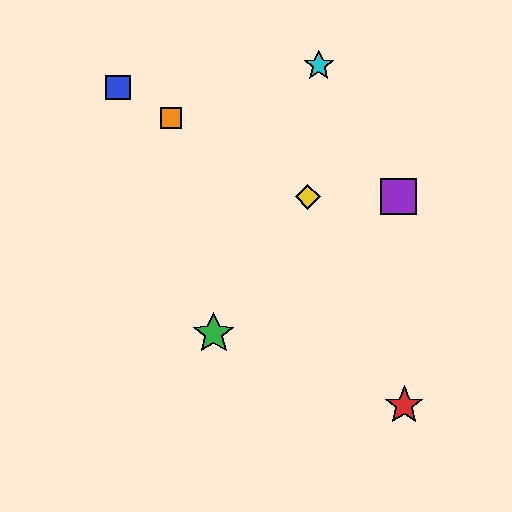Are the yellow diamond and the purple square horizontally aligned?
Yes, both are at y≈197.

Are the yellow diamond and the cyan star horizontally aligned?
No, the yellow diamond is at y≈197 and the cyan star is at y≈66.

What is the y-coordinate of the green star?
The green star is at y≈334.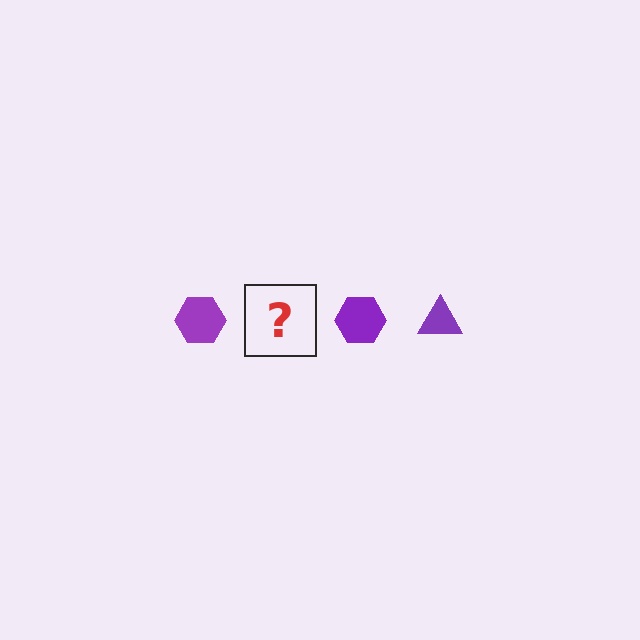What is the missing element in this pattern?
The missing element is a purple triangle.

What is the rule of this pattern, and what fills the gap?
The rule is that the pattern cycles through hexagon, triangle shapes in purple. The gap should be filled with a purple triangle.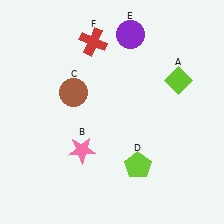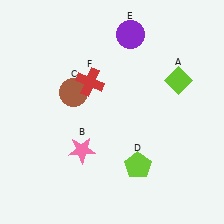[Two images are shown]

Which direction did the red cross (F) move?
The red cross (F) moved down.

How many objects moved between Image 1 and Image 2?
1 object moved between the two images.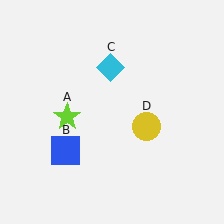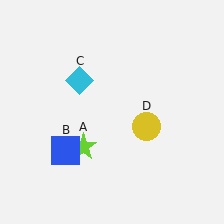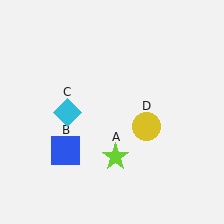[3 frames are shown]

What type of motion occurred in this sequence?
The lime star (object A), cyan diamond (object C) rotated counterclockwise around the center of the scene.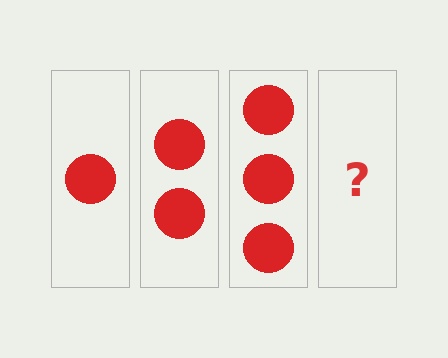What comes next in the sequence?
The next element should be 4 circles.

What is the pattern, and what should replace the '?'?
The pattern is that each step adds one more circle. The '?' should be 4 circles.